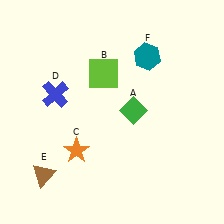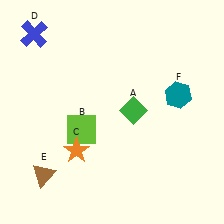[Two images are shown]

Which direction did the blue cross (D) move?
The blue cross (D) moved up.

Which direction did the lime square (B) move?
The lime square (B) moved down.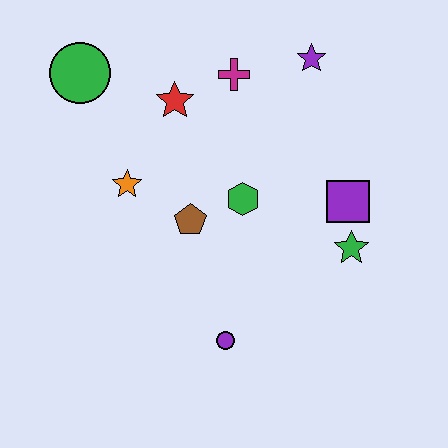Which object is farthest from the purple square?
The green circle is farthest from the purple square.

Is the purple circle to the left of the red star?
No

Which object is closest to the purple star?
The magenta cross is closest to the purple star.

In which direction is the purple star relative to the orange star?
The purple star is to the right of the orange star.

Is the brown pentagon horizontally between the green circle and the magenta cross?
Yes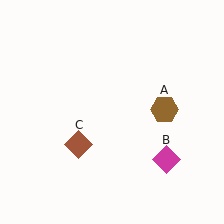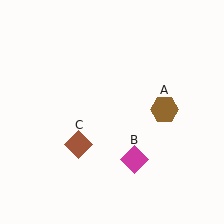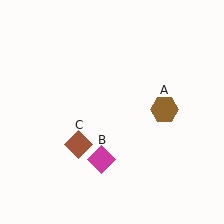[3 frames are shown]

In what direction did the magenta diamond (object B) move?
The magenta diamond (object B) moved left.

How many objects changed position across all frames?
1 object changed position: magenta diamond (object B).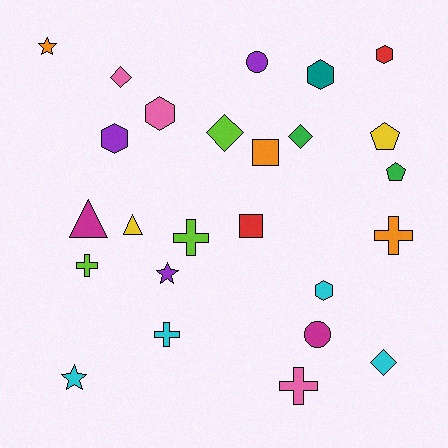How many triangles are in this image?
There are 2 triangles.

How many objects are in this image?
There are 25 objects.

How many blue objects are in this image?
There are no blue objects.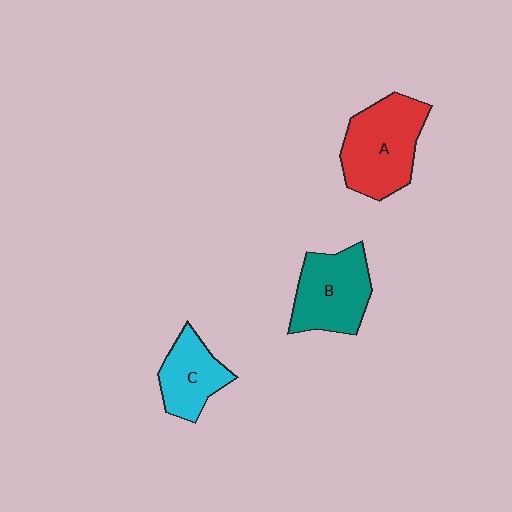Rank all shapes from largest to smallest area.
From largest to smallest: A (red), B (teal), C (cyan).